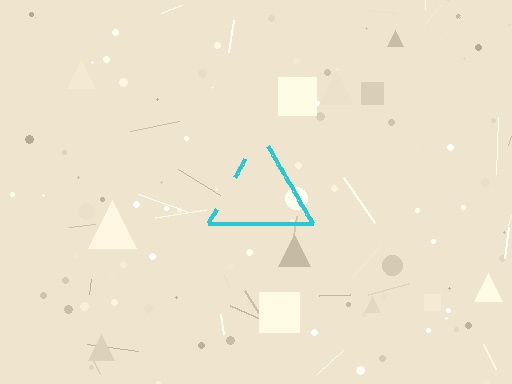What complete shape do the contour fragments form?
The contour fragments form a triangle.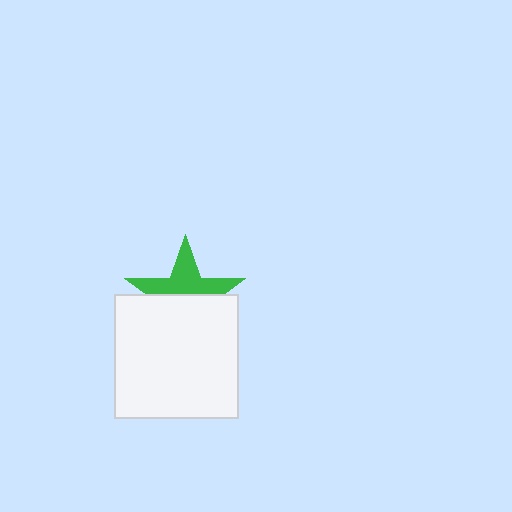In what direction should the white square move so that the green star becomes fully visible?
The white square should move down. That is the shortest direction to clear the overlap and leave the green star fully visible.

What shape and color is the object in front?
The object in front is a white square.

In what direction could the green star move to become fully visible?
The green star could move up. That would shift it out from behind the white square entirely.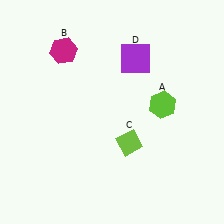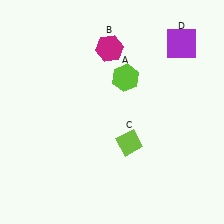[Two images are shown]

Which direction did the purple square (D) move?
The purple square (D) moved right.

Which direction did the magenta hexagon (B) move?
The magenta hexagon (B) moved right.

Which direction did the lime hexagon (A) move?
The lime hexagon (A) moved left.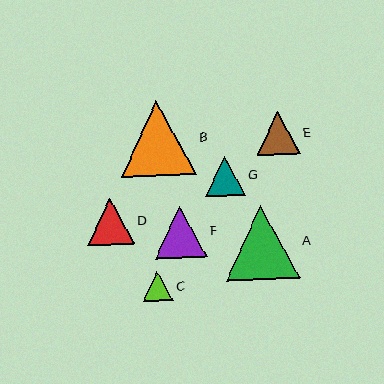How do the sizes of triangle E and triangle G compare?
Triangle E and triangle G are approximately the same size.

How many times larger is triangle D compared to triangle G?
Triangle D is approximately 1.2 times the size of triangle G.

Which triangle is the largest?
Triangle B is the largest with a size of approximately 75 pixels.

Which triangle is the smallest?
Triangle C is the smallest with a size of approximately 30 pixels.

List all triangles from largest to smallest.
From largest to smallest: B, A, F, D, E, G, C.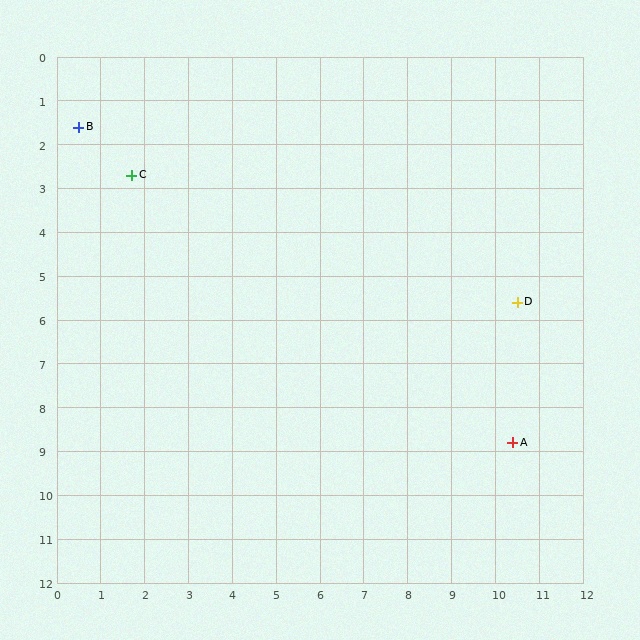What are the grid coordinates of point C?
Point C is at approximately (1.7, 2.7).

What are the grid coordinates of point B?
Point B is at approximately (0.5, 1.6).